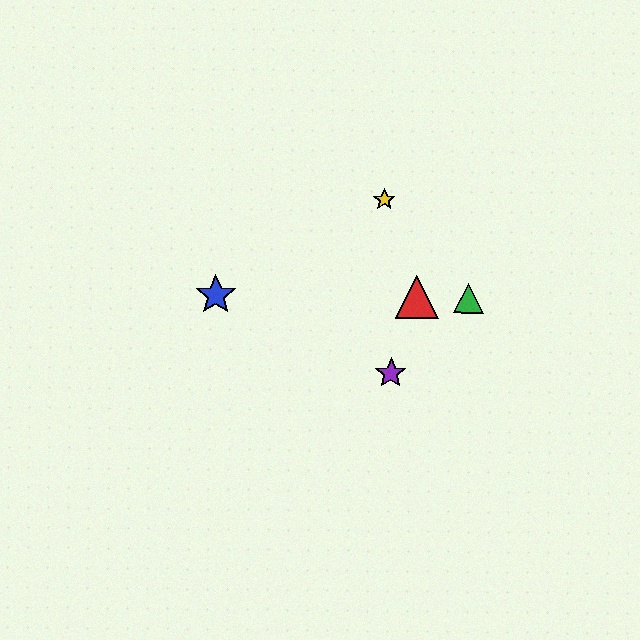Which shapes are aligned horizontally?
The red triangle, the blue star, the green triangle are aligned horizontally.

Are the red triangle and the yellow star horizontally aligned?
No, the red triangle is at y≈297 and the yellow star is at y≈199.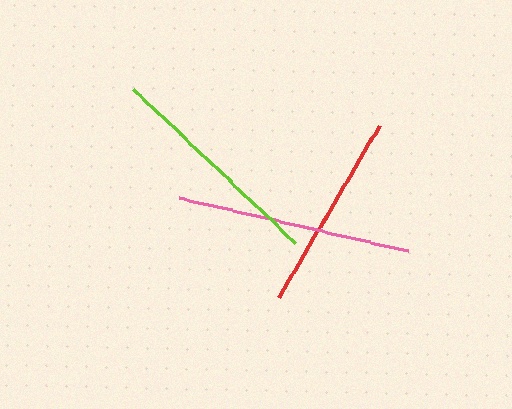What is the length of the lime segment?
The lime segment is approximately 223 pixels long.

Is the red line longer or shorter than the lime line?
The lime line is longer than the red line.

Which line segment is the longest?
The pink line is the longest at approximately 235 pixels.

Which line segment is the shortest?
The red line is the shortest at approximately 199 pixels.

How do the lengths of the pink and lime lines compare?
The pink and lime lines are approximately the same length.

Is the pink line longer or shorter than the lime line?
The pink line is longer than the lime line.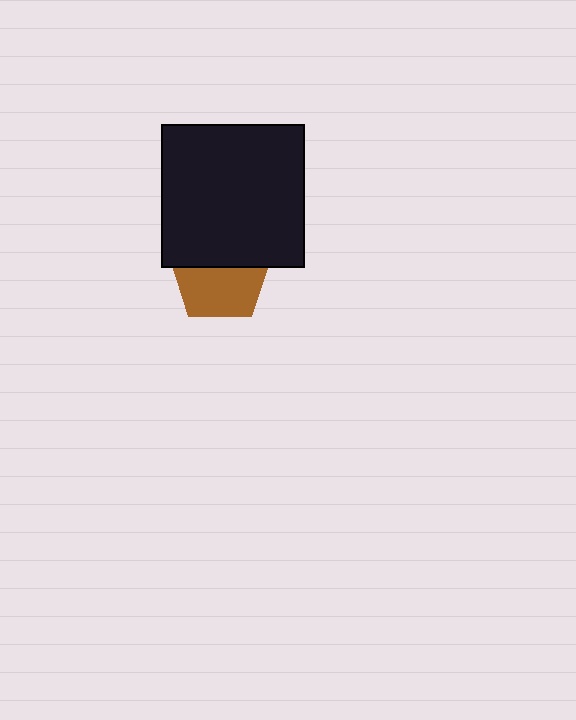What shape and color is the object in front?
The object in front is a black square.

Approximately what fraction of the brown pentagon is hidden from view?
Roughly 43% of the brown pentagon is hidden behind the black square.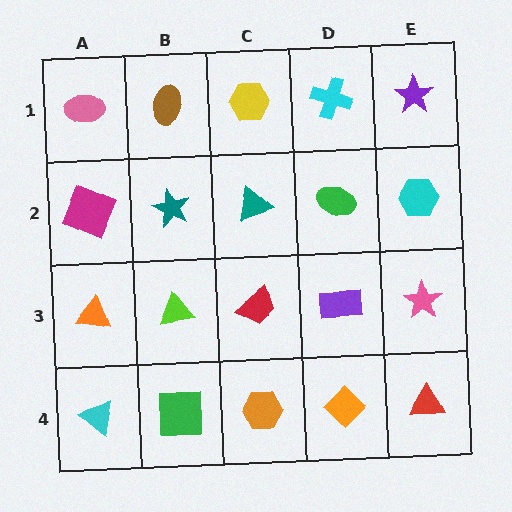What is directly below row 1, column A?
A magenta square.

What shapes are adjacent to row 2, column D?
A cyan cross (row 1, column D), a purple rectangle (row 3, column D), a teal triangle (row 2, column C), a cyan hexagon (row 2, column E).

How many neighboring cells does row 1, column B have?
3.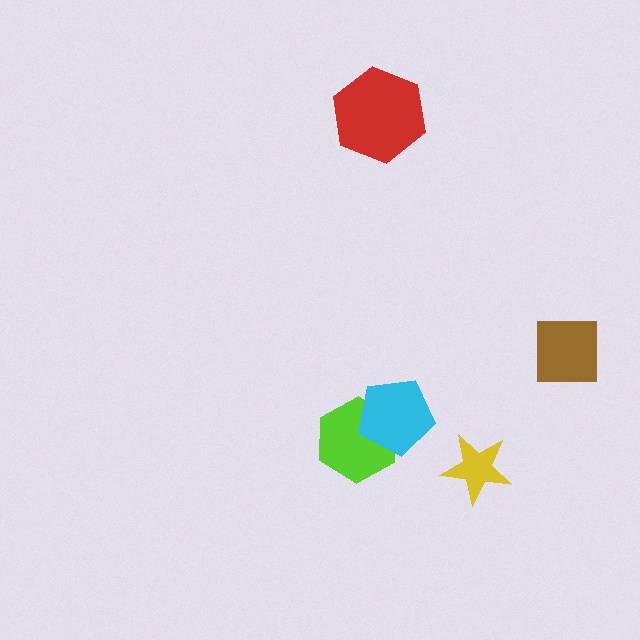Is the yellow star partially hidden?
No, no other shape covers it.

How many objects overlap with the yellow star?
0 objects overlap with the yellow star.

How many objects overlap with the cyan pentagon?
1 object overlaps with the cyan pentagon.